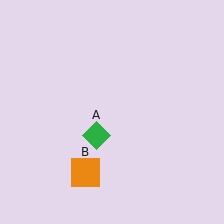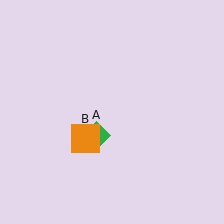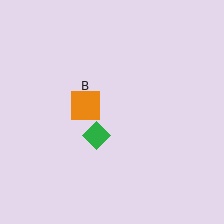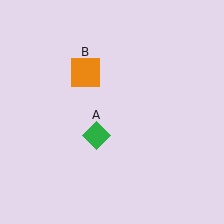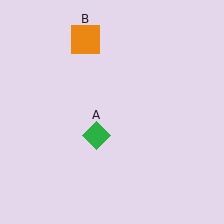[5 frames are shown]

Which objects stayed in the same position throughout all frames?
Green diamond (object A) remained stationary.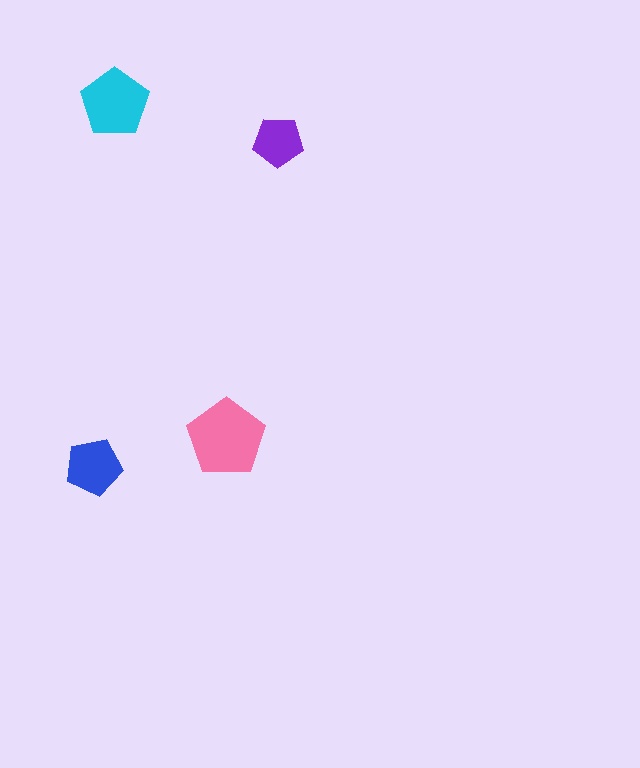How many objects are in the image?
There are 4 objects in the image.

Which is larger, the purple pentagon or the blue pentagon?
The blue one.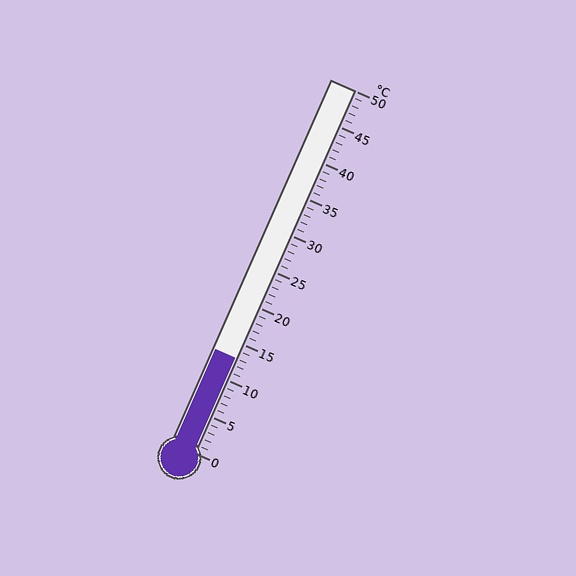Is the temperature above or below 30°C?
The temperature is below 30°C.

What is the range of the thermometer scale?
The thermometer scale ranges from 0°C to 50°C.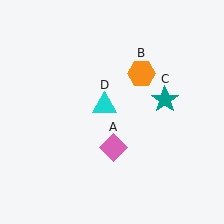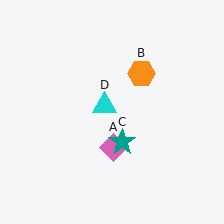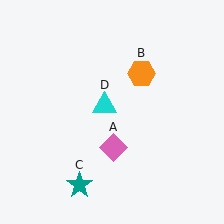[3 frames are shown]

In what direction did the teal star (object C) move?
The teal star (object C) moved down and to the left.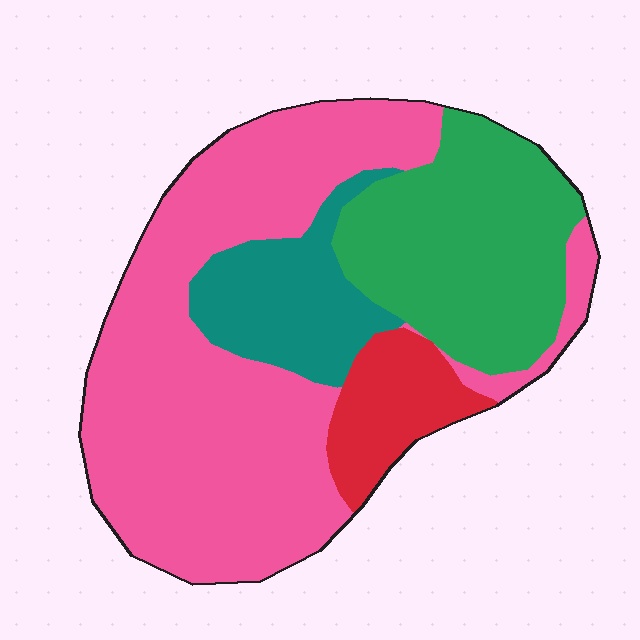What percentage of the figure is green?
Green takes up about one quarter (1/4) of the figure.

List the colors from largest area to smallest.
From largest to smallest: pink, green, teal, red.